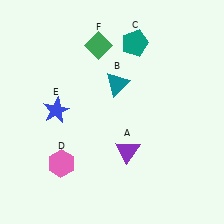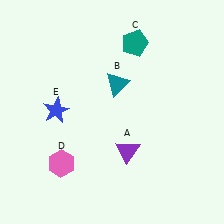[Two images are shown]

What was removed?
The green diamond (F) was removed in Image 2.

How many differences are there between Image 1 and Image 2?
There is 1 difference between the two images.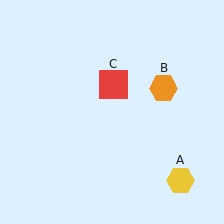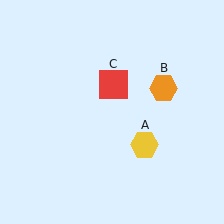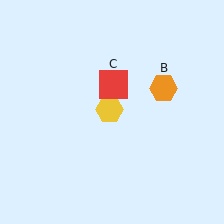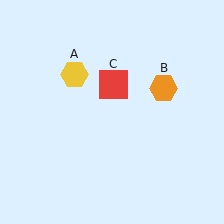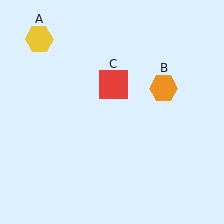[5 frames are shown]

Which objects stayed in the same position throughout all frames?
Orange hexagon (object B) and red square (object C) remained stationary.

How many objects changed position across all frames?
1 object changed position: yellow hexagon (object A).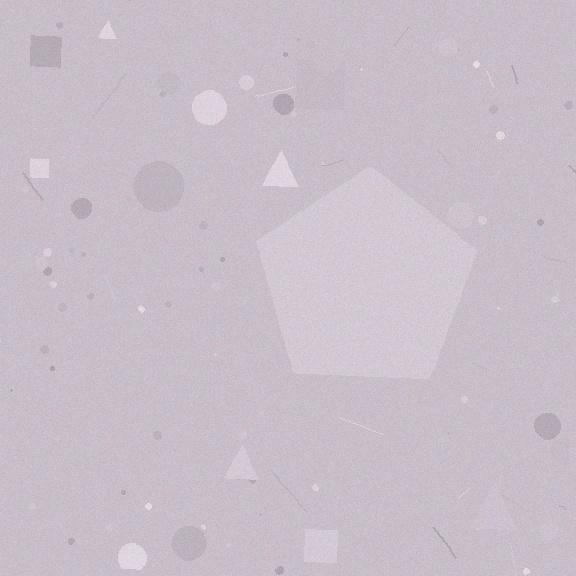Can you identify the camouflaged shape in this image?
The camouflaged shape is a pentagon.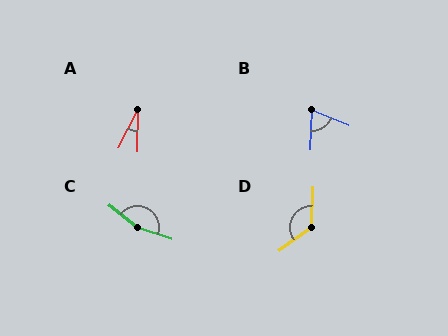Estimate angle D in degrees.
Approximately 127 degrees.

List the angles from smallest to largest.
A (27°), B (69°), D (127°), C (161°).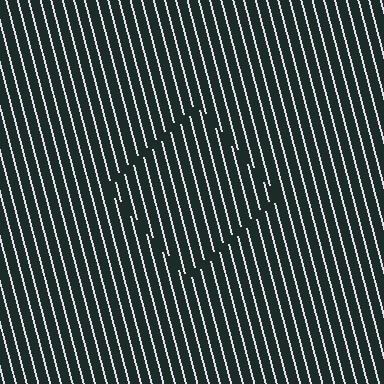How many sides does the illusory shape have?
4 sides — the line-ends trace a square.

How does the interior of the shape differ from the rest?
The interior of the shape contains the same grating, shifted by half a period — the contour is defined by the phase discontinuity where line-ends from the inner and outer gratings abut.